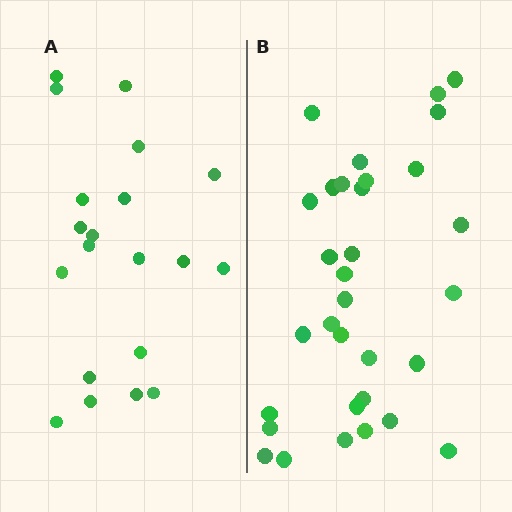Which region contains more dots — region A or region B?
Region B (the right region) has more dots.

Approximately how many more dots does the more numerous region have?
Region B has roughly 12 or so more dots than region A.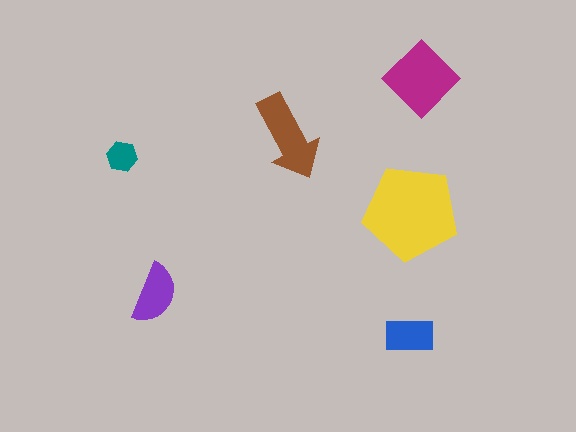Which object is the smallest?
The teal hexagon.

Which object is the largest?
The yellow pentagon.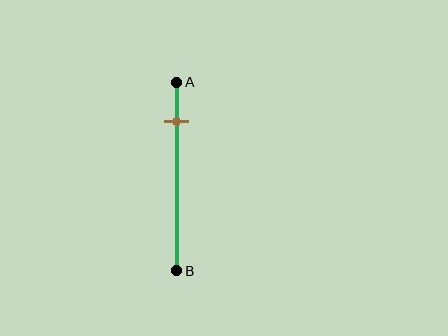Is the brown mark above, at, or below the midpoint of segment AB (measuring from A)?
The brown mark is above the midpoint of segment AB.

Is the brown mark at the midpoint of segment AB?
No, the mark is at about 20% from A, not at the 50% midpoint.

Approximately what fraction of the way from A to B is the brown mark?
The brown mark is approximately 20% of the way from A to B.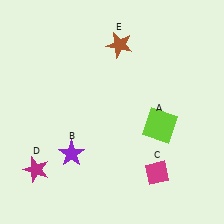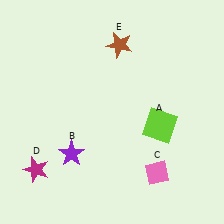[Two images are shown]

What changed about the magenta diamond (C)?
In Image 1, C is magenta. In Image 2, it changed to pink.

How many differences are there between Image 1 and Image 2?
There is 1 difference between the two images.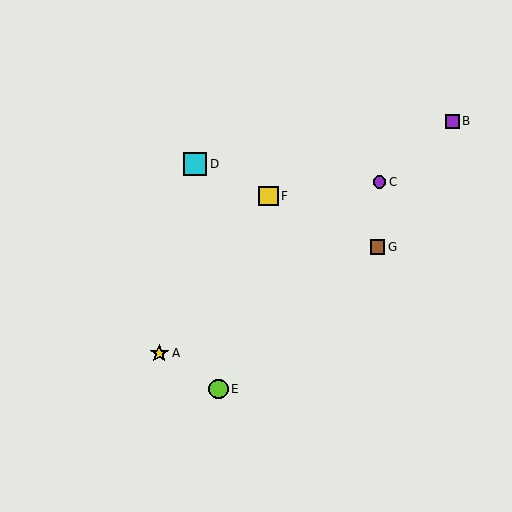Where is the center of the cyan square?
The center of the cyan square is at (195, 164).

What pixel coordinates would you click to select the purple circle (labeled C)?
Click at (379, 182) to select the purple circle C.